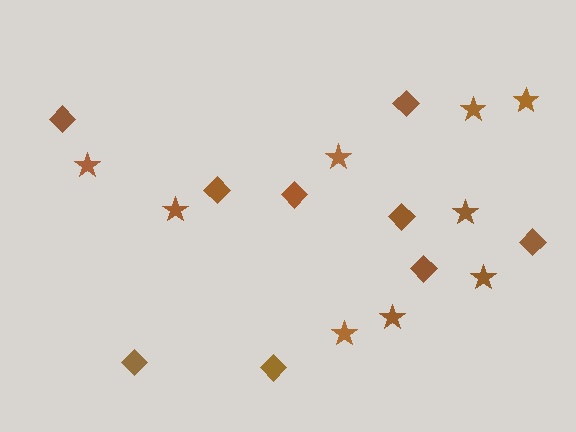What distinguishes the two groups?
There are 2 groups: one group of stars (9) and one group of diamonds (9).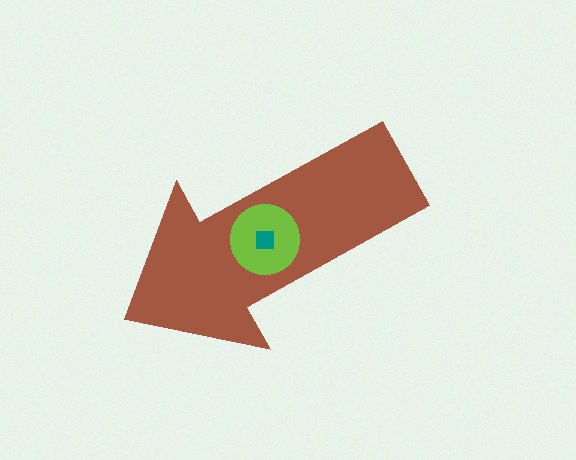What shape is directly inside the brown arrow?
The lime circle.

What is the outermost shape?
The brown arrow.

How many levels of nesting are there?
3.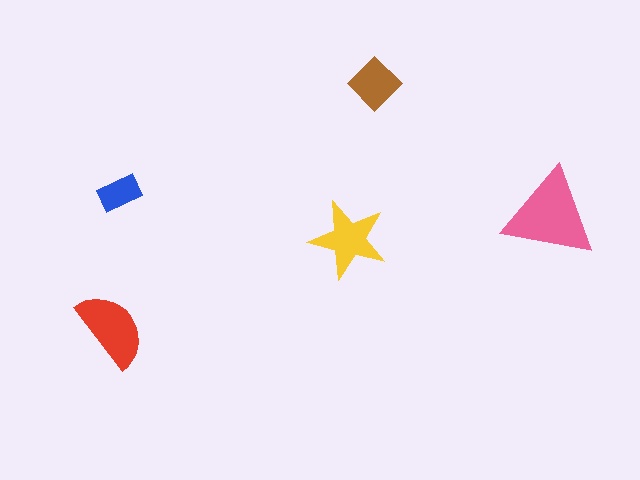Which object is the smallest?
The blue rectangle.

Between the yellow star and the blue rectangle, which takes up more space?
The yellow star.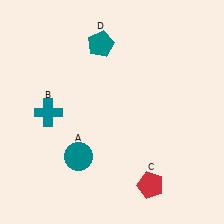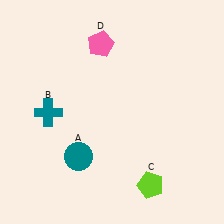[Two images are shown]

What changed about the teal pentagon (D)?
In Image 1, D is teal. In Image 2, it changed to pink.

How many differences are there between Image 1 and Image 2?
There are 2 differences between the two images.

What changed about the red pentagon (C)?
In Image 1, C is red. In Image 2, it changed to lime.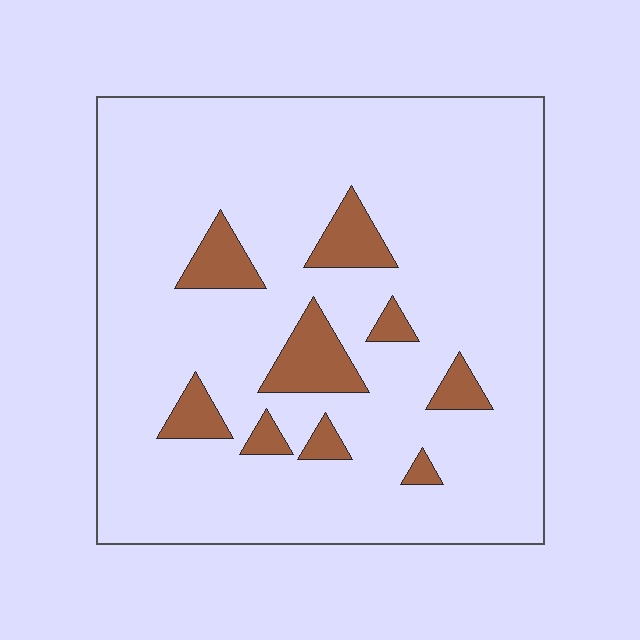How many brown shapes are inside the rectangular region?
9.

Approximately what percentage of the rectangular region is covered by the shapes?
Approximately 10%.